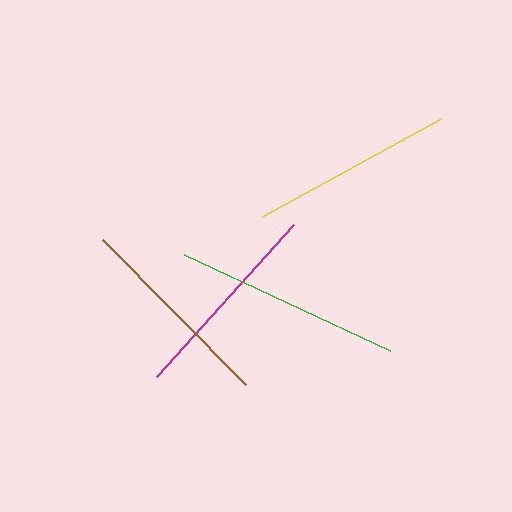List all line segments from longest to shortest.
From longest to shortest: green, magenta, yellow, brown.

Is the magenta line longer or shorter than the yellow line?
The magenta line is longer than the yellow line.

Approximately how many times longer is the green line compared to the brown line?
The green line is approximately 1.1 times the length of the brown line.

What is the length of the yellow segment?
The yellow segment is approximately 204 pixels long.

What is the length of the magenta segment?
The magenta segment is approximately 205 pixels long.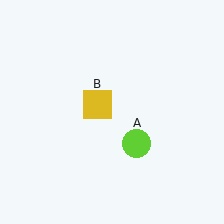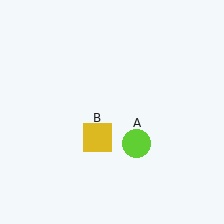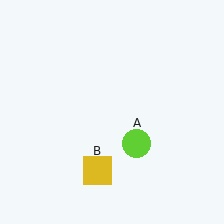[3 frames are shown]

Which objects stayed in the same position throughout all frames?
Lime circle (object A) remained stationary.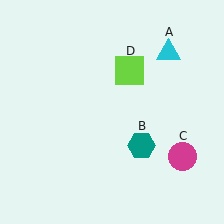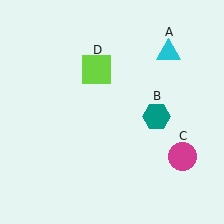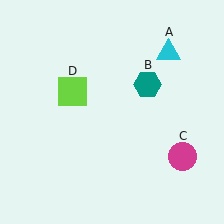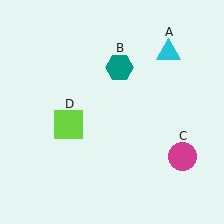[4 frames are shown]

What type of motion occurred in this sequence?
The teal hexagon (object B), lime square (object D) rotated counterclockwise around the center of the scene.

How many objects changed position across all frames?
2 objects changed position: teal hexagon (object B), lime square (object D).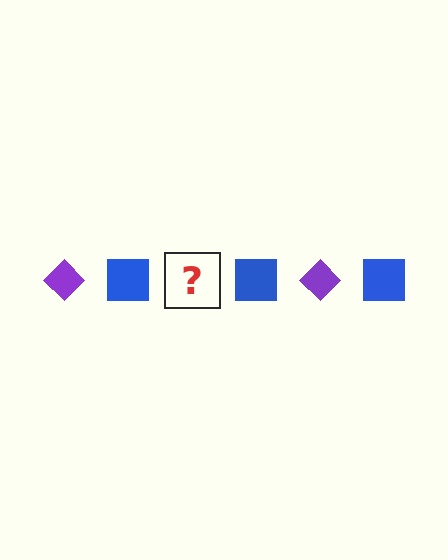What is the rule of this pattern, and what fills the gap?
The rule is that the pattern alternates between purple diamond and blue square. The gap should be filled with a purple diamond.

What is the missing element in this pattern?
The missing element is a purple diamond.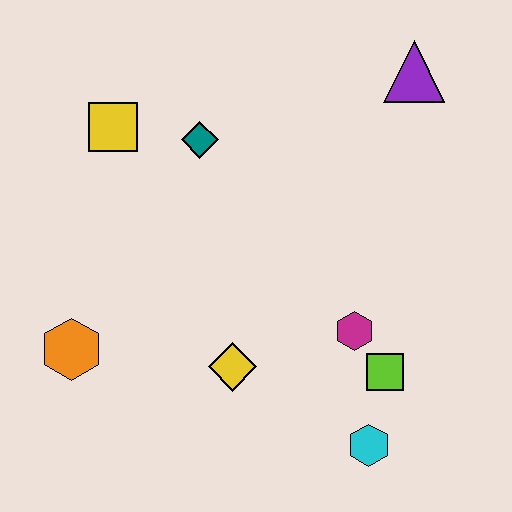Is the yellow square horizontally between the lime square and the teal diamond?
No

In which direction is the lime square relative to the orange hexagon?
The lime square is to the right of the orange hexagon.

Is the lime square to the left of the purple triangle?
Yes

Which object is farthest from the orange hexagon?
The purple triangle is farthest from the orange hexagon.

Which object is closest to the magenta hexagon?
The lime square is closest to the magenta hexagon.